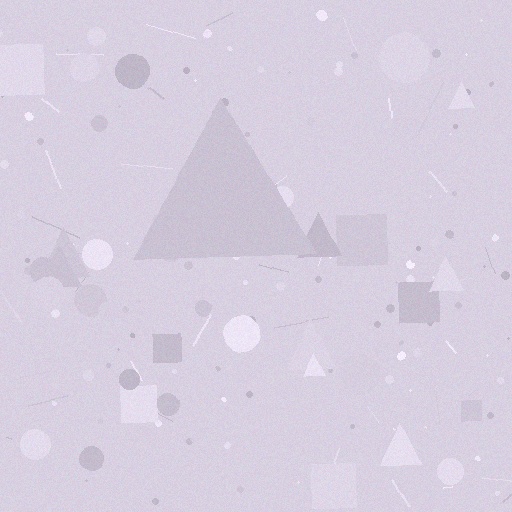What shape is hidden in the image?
A triangle is hidden in the image.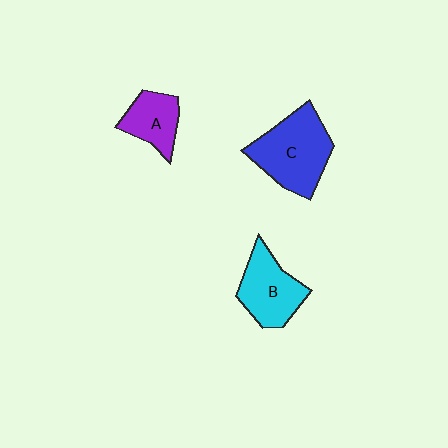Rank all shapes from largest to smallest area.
From largest to smallest: C (blue), B (cyan), A (purple).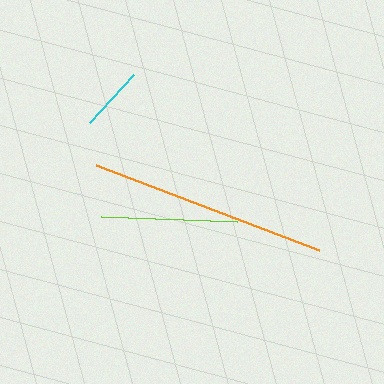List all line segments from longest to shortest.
From longest to shortest: orange, lime, cyan.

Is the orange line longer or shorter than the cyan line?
The orange line is longer than the cyan line.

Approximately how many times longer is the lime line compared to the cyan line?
The lime line is approximately 2.1 times the length of the cyan line.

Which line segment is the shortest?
The cyan line is the shortest at approximately 66 pixels.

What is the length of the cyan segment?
The cyan segment is approximately 66 pixels long.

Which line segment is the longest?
The orange line is the longest at approximately 239 pixels.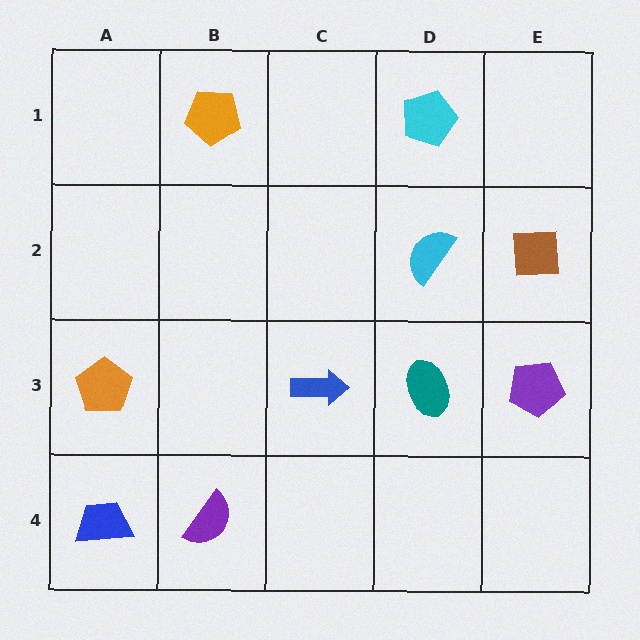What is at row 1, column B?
An orange pentagon.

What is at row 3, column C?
A blue arrow.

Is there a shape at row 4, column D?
No, that cell is empty.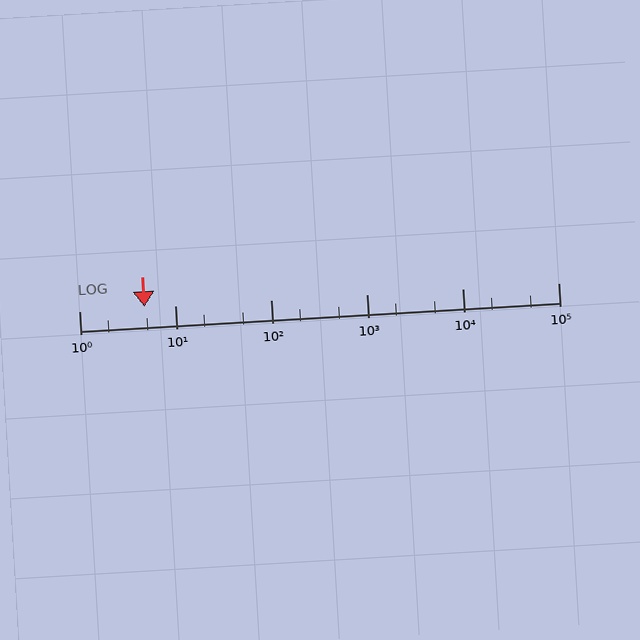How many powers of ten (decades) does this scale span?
The scale spans 5 decades, from 1 to 100000.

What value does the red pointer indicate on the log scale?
The pointer indicates approximately 4.8.